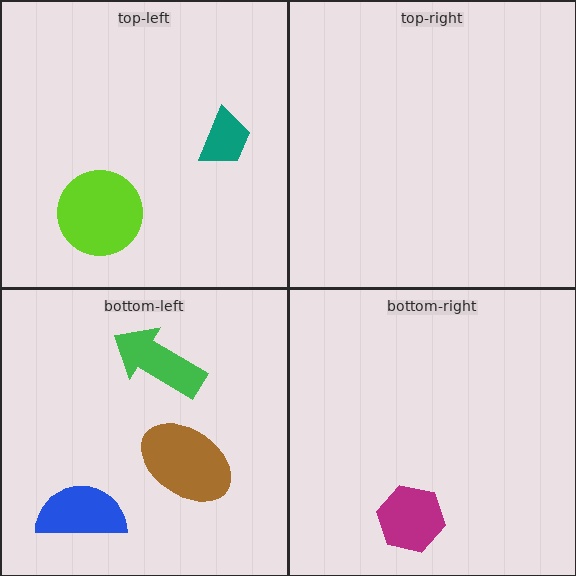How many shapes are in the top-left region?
2.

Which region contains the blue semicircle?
The bottom-left region.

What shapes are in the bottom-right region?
The magenta hexagon.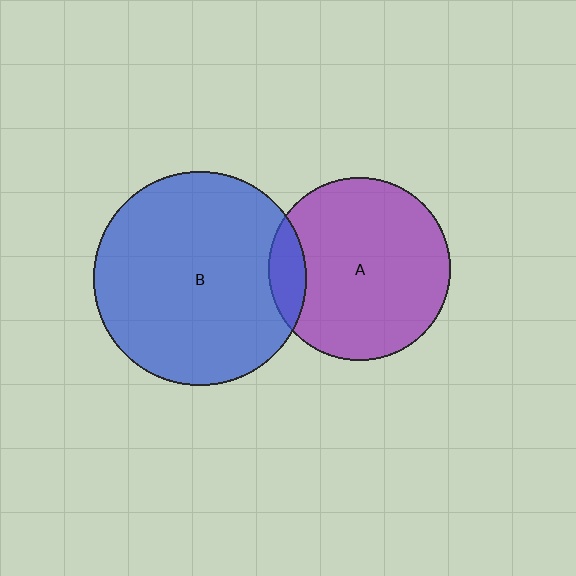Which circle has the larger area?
Circle B (blue).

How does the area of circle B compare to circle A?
Approximately 1.4 times.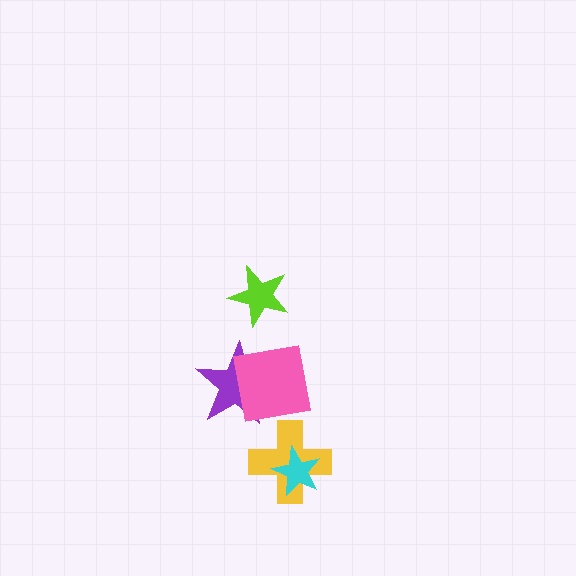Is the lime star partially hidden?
No, no other shape covers it.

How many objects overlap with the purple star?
1 object overlaps with the purple star.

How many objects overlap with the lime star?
0 objects overlap with the lime star.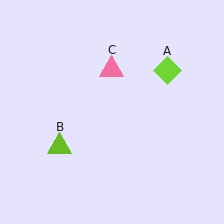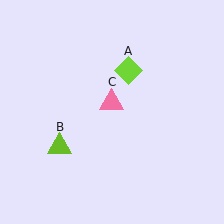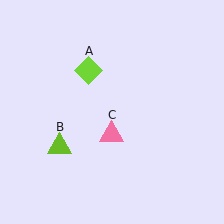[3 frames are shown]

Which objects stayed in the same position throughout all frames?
Lime triangle (object B) remained stationary.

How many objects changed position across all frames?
2 objects changed position: lime diamond (object A), pink triangle (object C).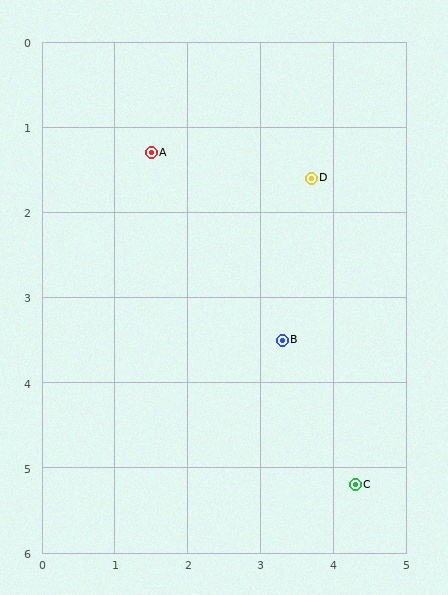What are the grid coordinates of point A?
Point A is at approximately (1.5, 1.3).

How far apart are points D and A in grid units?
Points D and A are about 2.2 grid units apart.